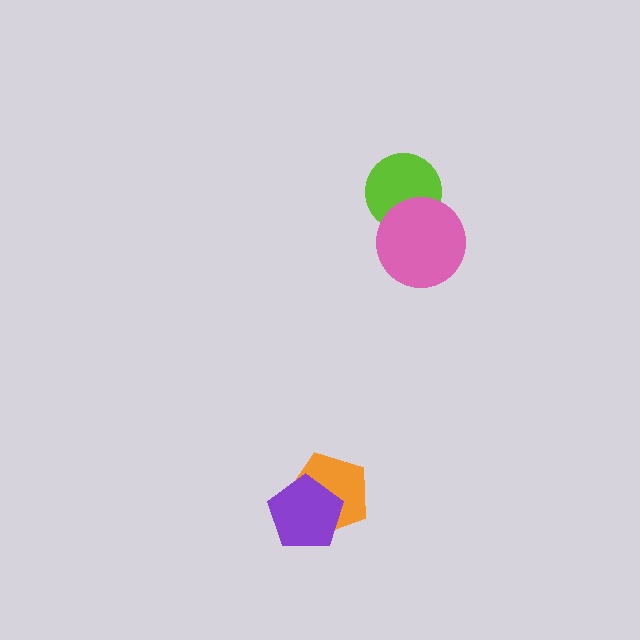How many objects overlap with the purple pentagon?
1 object overlaps with the purple pentagon.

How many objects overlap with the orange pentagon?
1 object overlaps with the orange pentagon.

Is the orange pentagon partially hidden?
Yes, it is partially covered by another shape.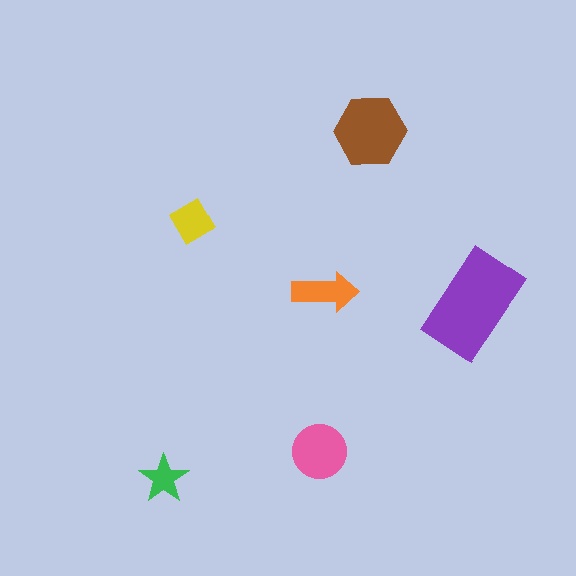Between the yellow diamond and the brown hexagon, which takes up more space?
The brown hexagon.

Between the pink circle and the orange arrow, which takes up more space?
The pink circle.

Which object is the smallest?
The green star.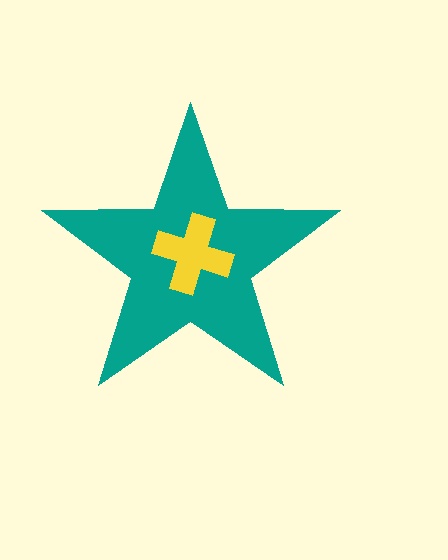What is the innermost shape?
The yellow cross.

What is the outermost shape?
The teal star.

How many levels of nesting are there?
2.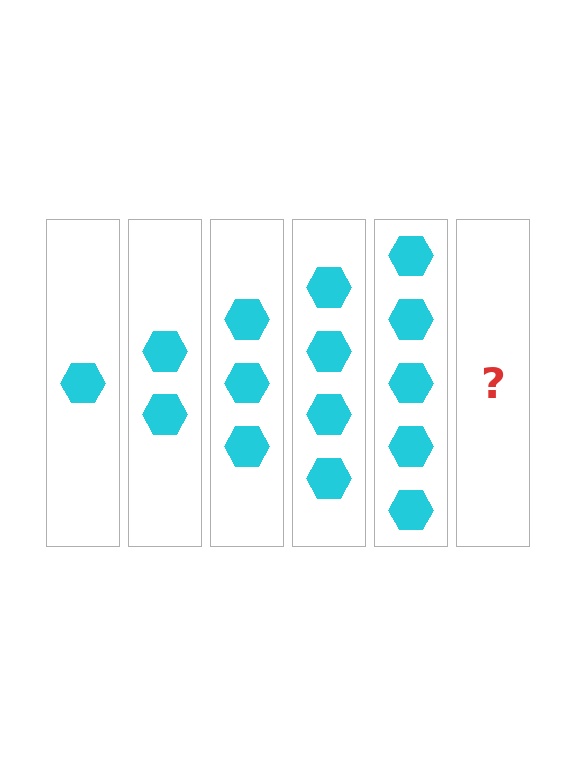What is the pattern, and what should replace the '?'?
The pattern is that each step adds one more hexagon. The '?' should be 6 hexagons.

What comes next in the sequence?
The next element should be 6 hexagons.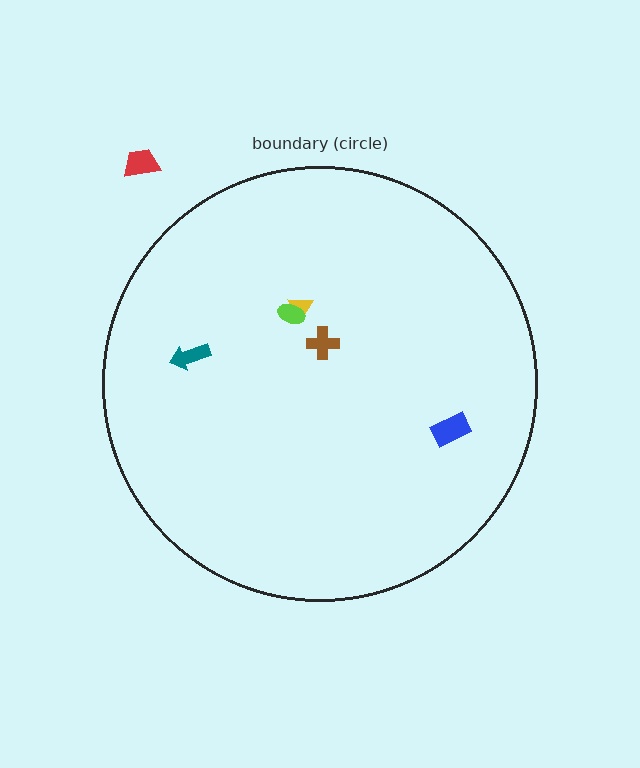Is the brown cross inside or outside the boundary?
Inside.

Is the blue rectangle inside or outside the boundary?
Inside.